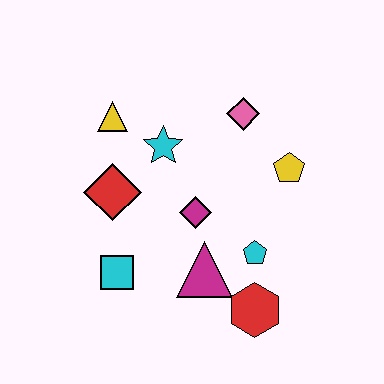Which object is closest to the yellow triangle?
The cyan star is closest to the yellow triangle.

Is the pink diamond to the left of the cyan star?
No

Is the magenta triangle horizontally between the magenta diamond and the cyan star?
No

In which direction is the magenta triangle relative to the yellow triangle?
The magenta triangle is below the yellow triangle.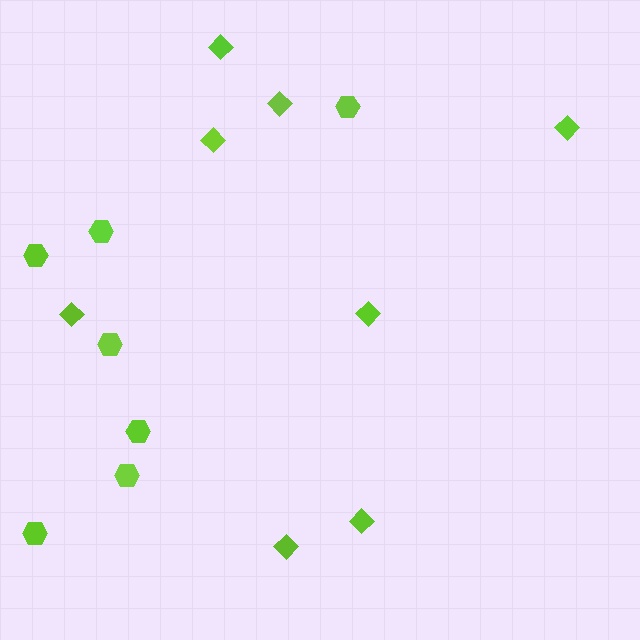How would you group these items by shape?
There are 2 groups: one group of hexagons (7) and one group of diamonds (8).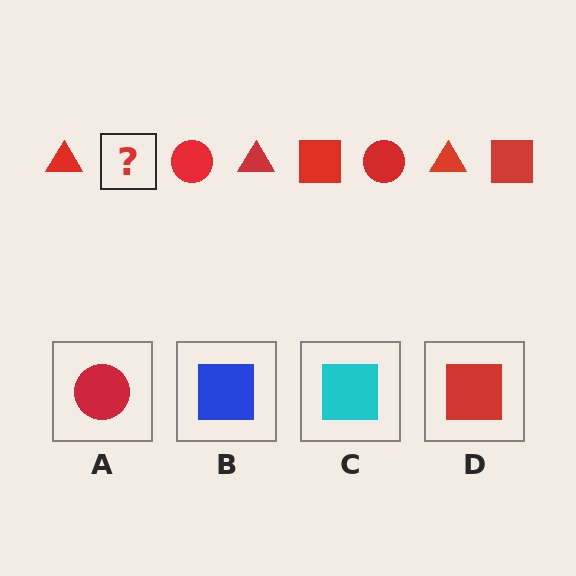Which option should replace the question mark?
Option D.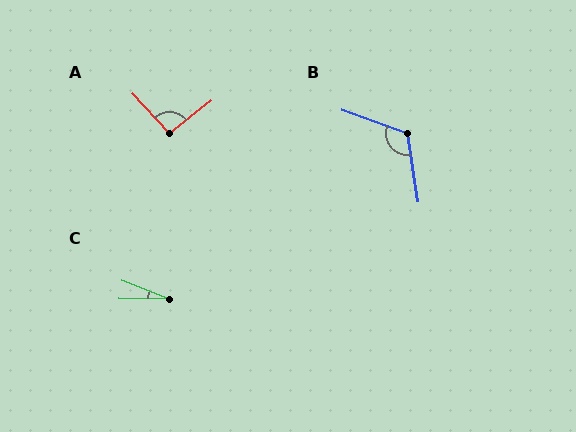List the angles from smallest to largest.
C (21°), A (94°), B (119°).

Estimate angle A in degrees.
Approximately 94 degrees.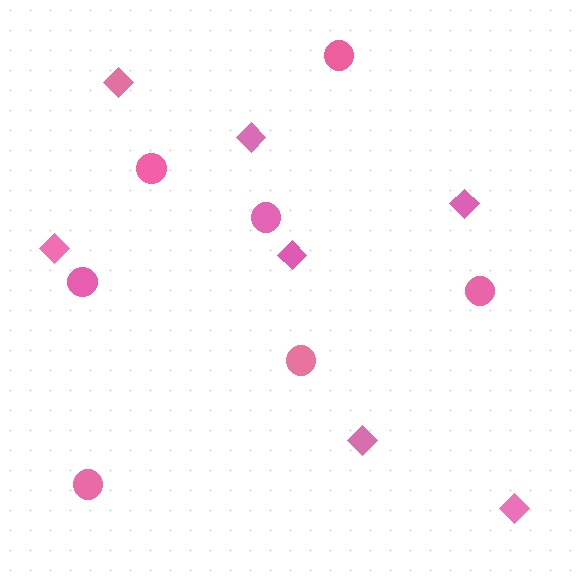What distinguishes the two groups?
There are 2 groups: one group of circles (7) and one group of diamonds (7).